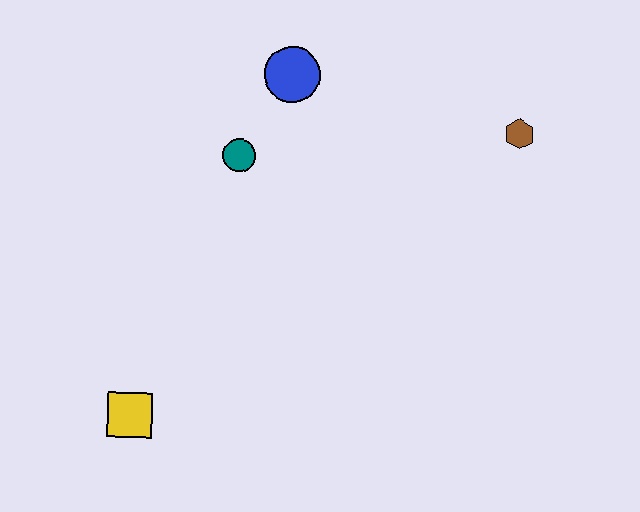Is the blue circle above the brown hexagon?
Yes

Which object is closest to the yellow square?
The teal circle is closest to the yellow square.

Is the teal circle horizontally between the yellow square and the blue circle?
Yes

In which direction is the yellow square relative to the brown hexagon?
The yellow square is to the left of the brown hexagon.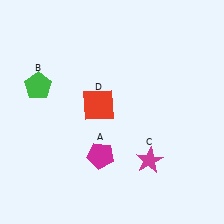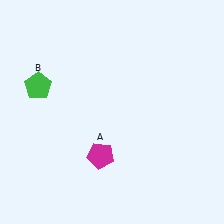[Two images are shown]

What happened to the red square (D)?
The red square (D) was removed in Image 2. It was in the top-left area of Image 1.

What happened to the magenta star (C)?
The magenta star (C) was removed in Image 2. It was in the bottom-right area of Image 1.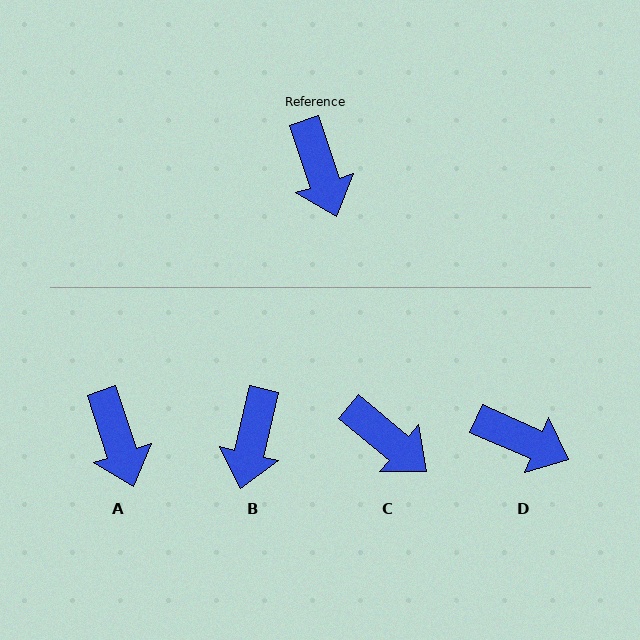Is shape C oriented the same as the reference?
No, it is off by about 32 degrees.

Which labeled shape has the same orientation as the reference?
A.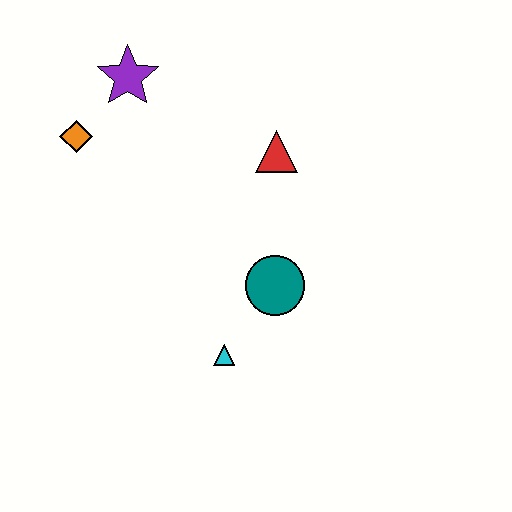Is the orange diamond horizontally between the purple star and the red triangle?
No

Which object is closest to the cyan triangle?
The teal circle is closest to the cyan triangle.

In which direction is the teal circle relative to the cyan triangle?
The teal circle is above the cyan triangle.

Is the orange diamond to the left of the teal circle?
Yes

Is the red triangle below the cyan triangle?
No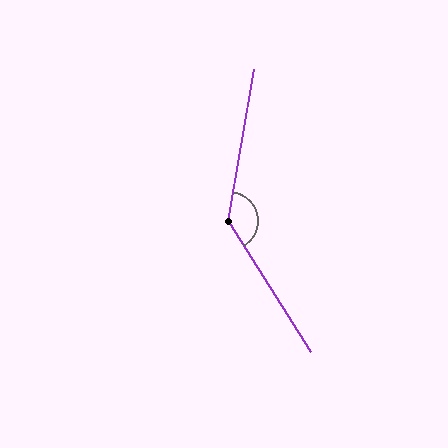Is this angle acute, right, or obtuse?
It is obtuse.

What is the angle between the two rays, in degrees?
Approximately 138 degrees.